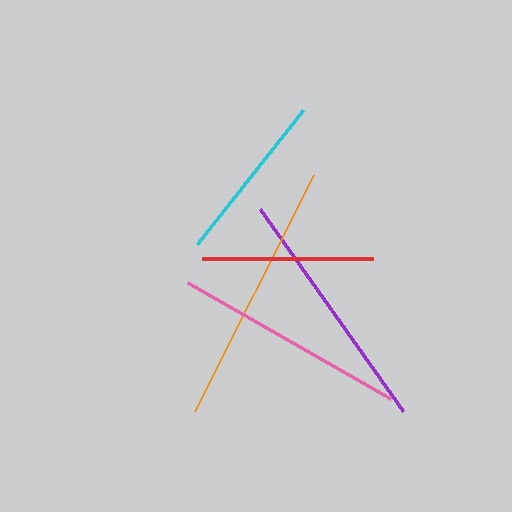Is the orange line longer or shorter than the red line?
The orange line is longer than the red line.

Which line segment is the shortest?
The cyan line is the shortest at approximately 170 pixels.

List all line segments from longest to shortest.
From longest to shortest: orange, purple, pink, red, cyan.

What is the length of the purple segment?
The purple segment is approximately 248 pixels long.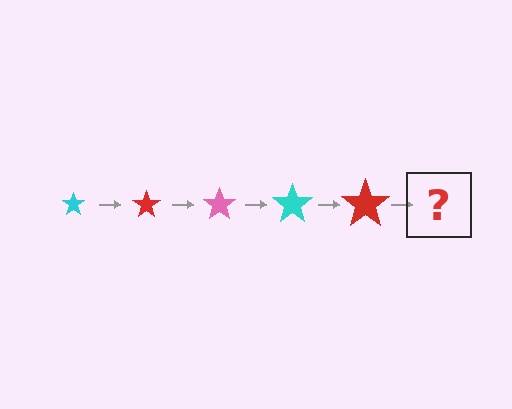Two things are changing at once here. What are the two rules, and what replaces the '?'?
The two rules are that the star grows larger each step and the color cycles through cyan, red, and pink. The '?' should be a pink star, larger than the previous one.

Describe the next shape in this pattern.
It should be a pink star, larger than the previous one.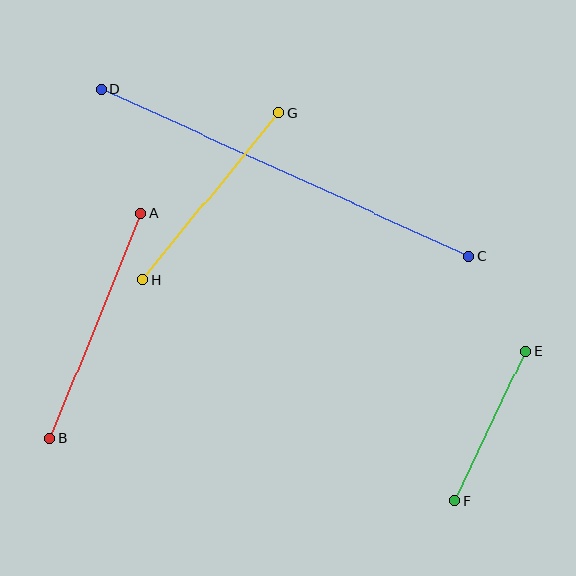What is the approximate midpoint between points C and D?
The midpoint is at approximately (285, 173) pixels.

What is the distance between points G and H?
The distance is approximately 215 pixels.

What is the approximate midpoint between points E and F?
The midpoint is at approximately (490, 426) pixels.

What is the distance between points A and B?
The distance is approximately 242 pixels.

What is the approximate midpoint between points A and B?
The midpoint is at approximately (96, 326) pixels.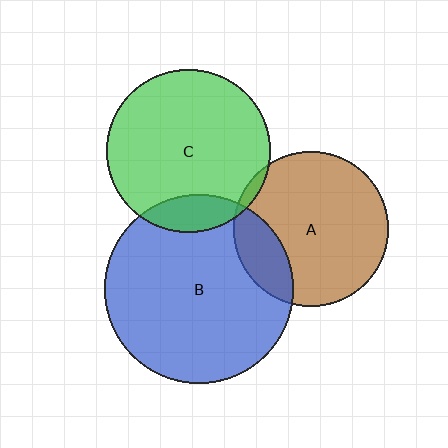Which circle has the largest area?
Circle B (blue).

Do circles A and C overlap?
Yes.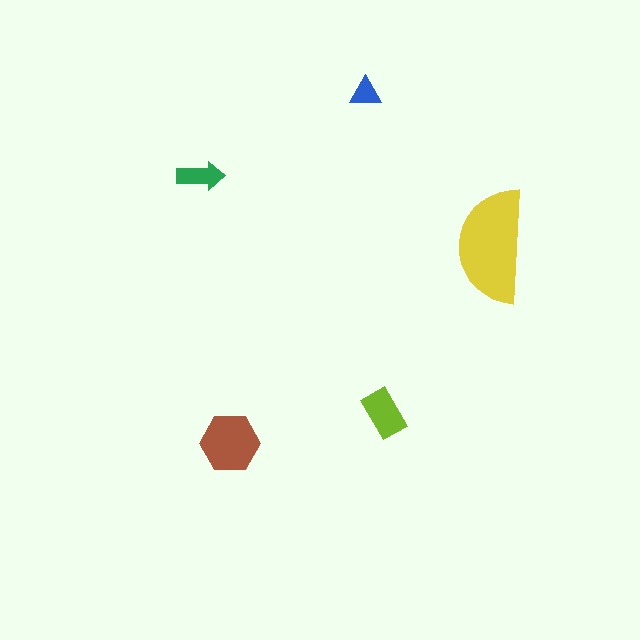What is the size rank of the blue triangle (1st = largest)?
5th.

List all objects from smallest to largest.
The blue triangle, the green arrow, the lime rectangle, the brown hexagon, the yellow semicircle.